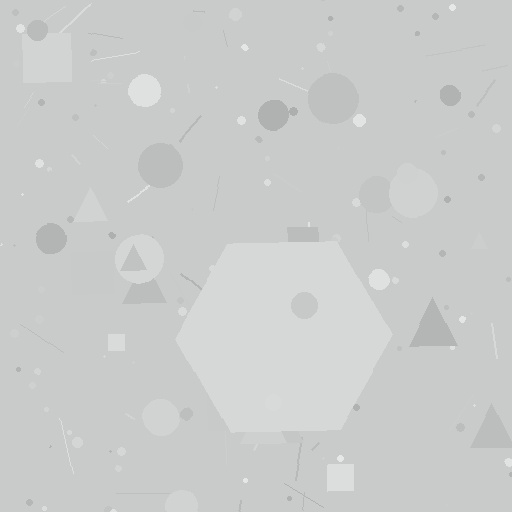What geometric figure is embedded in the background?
A hexagon is embedded in the background.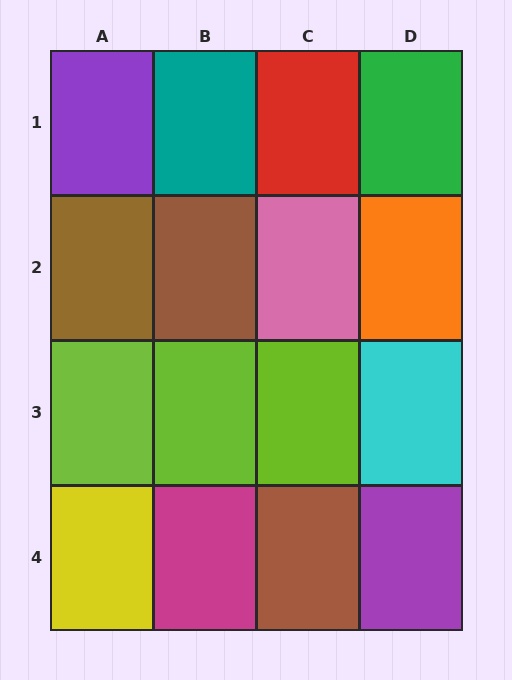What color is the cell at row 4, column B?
Magenta.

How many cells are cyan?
1 cell is cyan.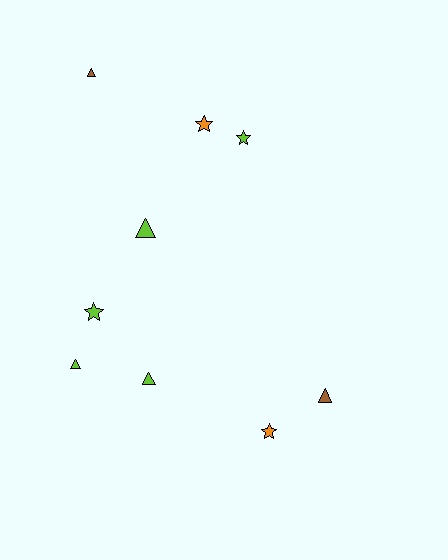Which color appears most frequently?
Lime, with 5 objects.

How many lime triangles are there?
There are 3 lime triangles.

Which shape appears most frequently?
Triangle, with 5 objects.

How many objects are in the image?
There are 9 objects.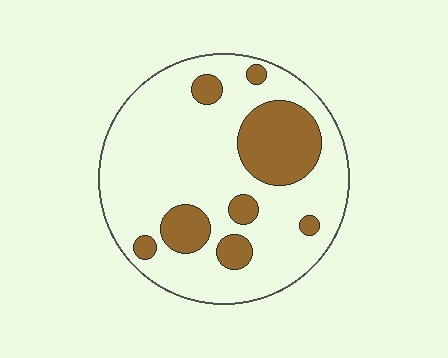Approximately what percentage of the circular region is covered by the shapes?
Approximately 25%.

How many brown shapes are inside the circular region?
8.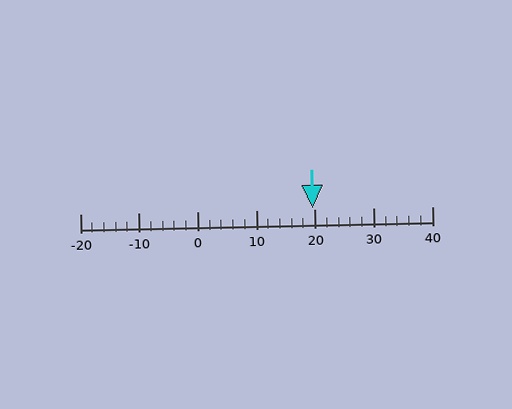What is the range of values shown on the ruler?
The ruler shows values from -20 to 40.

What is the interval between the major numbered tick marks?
The major tick marks are spaced 10 units apart.